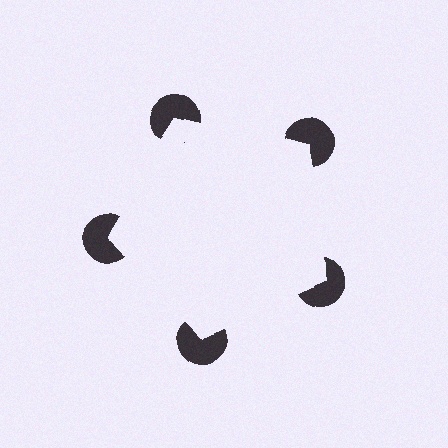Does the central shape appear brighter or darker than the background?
It typically appears slightly brighter than the background, even though no actual brightness change is drawn.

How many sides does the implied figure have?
5 sides.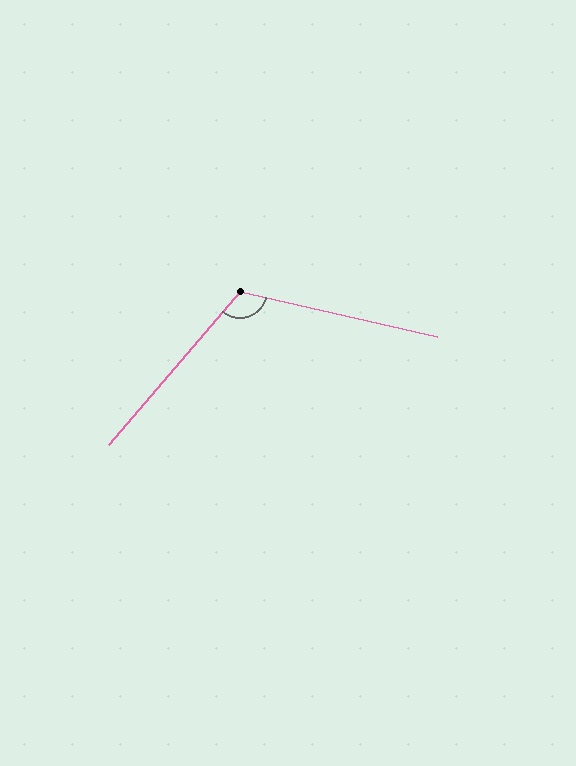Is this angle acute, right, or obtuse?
It is obtuse.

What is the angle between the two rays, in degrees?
Approximately 118 degrees.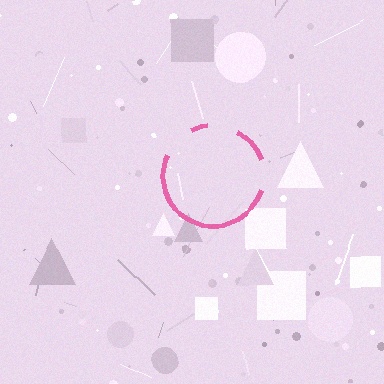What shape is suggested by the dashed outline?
The dashed outline suggests a circle.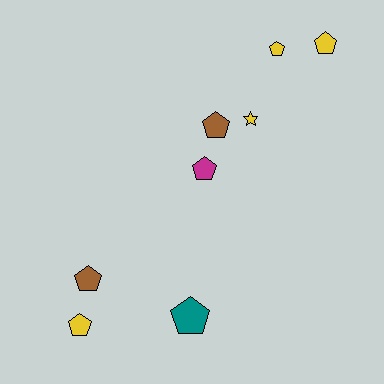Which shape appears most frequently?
Pentagon, with 7 objects.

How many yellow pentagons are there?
There are 3 yellow pentagons.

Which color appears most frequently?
Yellow, with 4 objects.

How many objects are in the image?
There are 8 objects.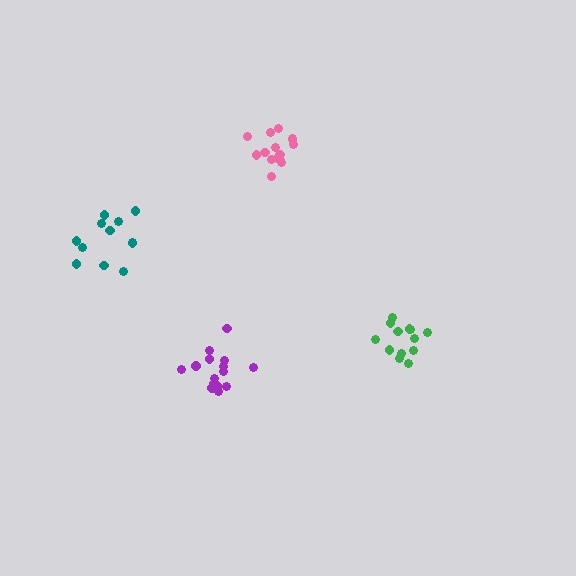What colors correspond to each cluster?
The clusters are colored: teal, green, pink, purple.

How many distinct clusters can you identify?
There are 4 distinct clusters.